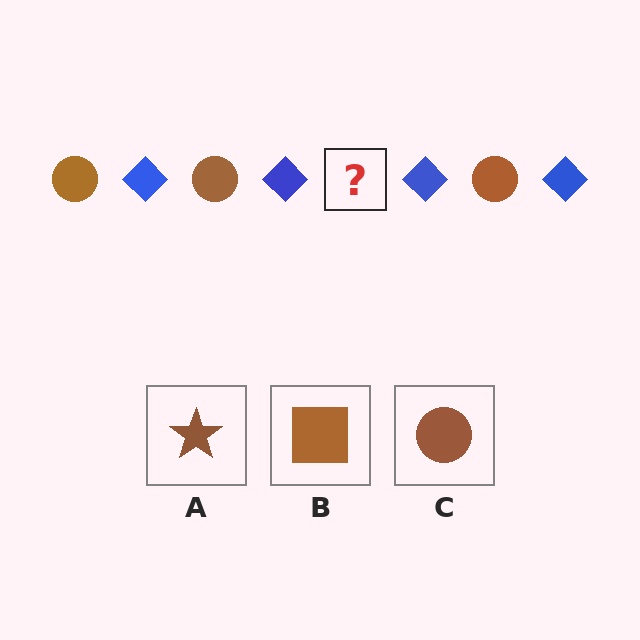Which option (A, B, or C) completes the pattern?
C.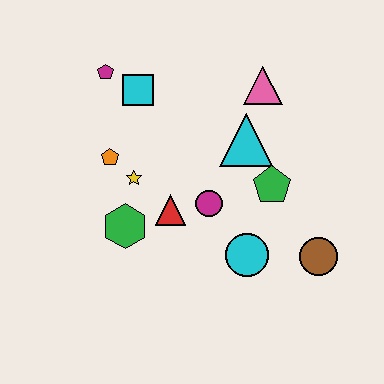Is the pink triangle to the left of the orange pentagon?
No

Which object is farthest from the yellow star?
The brown circle is farthest from the yellow star.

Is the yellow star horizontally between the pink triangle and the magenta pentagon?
Yes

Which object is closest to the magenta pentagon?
The cyan square is closest to the magenta pentagon.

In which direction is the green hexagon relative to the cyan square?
The green hexagon is below the cyan square.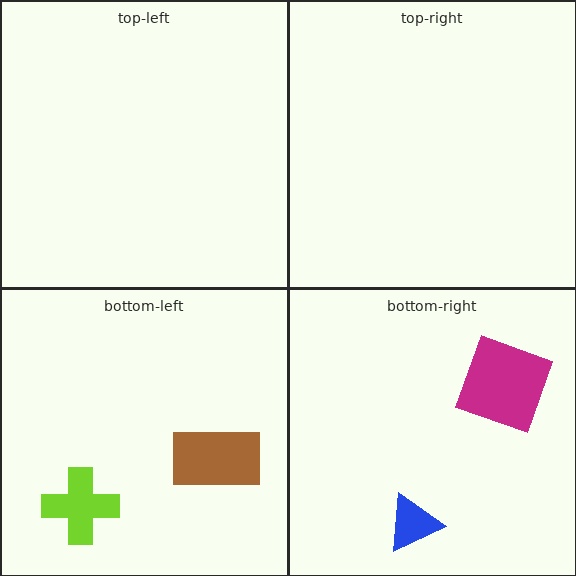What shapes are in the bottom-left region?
The brown rectangle, the lime cross.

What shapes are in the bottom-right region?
The blue triangle, the magenta square.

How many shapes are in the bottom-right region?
2.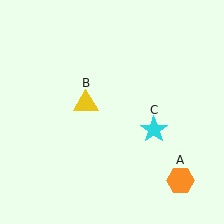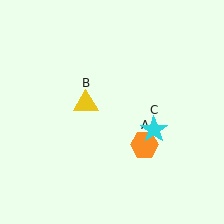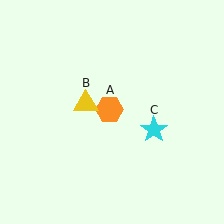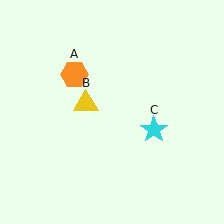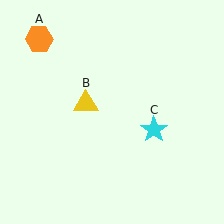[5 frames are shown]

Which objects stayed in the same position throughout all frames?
Yellow triangle (object B) and cyan star (object C) remained stationary.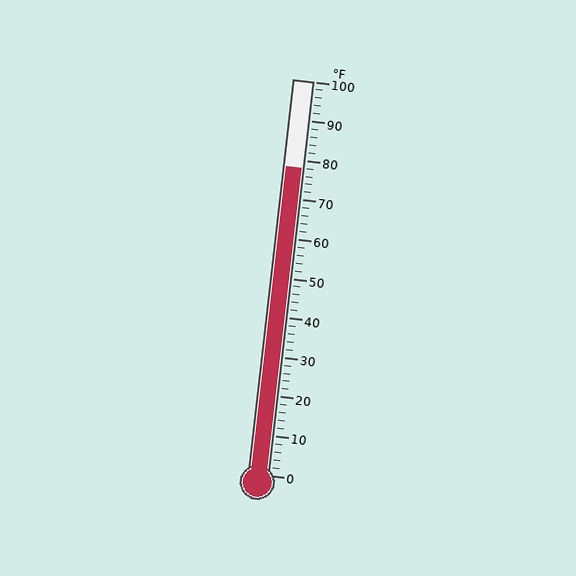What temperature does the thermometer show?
The thermometer shows approximately 78°F.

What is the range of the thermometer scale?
The thermometer scale ranges from 0°F to 100°F.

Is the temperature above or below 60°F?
The temperature is above 60°F.